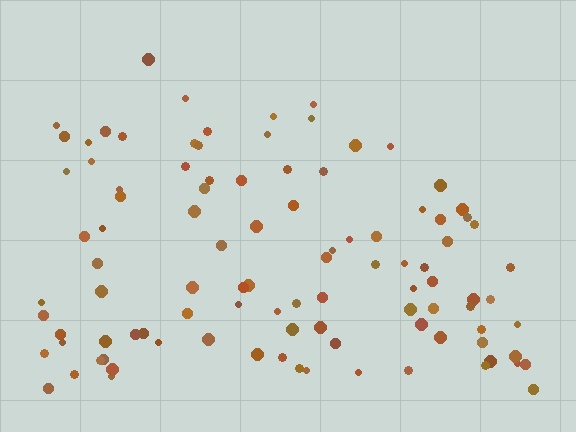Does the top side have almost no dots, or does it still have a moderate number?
Still a moderate number, just noticeably fewer than the bottom.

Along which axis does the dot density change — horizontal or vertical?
Vertical.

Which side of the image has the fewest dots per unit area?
The top.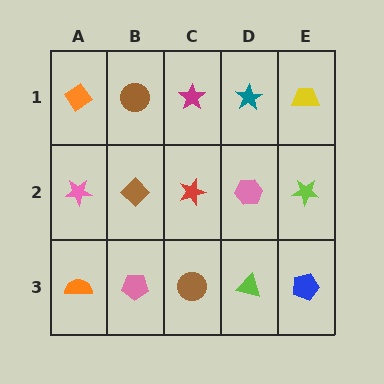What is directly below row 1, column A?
A pink star.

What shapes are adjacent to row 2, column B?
A brown circle (row 1, column B), a pink pentagon (row 3, column B), a pink star (row 2, column A), a red star (row 2, column C).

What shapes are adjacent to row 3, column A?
A pink star (row 2, column A), a pink pentagon (row 3, column B).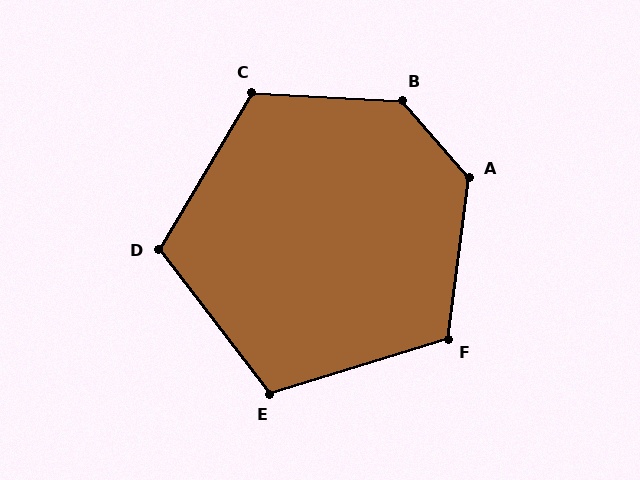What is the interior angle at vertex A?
Approximately 131 degrees (obtuse).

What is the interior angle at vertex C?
Approximately 118 degrees (obtuse).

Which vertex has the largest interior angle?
B, at approximately 134 degrees.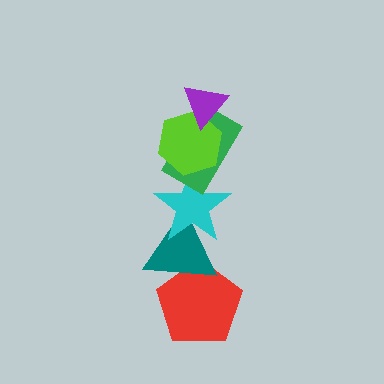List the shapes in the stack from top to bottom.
From top to bottom: the purple triangle, the lime hexagon, the green rectangle, the cyan star, the teal triangle, the red pentagon.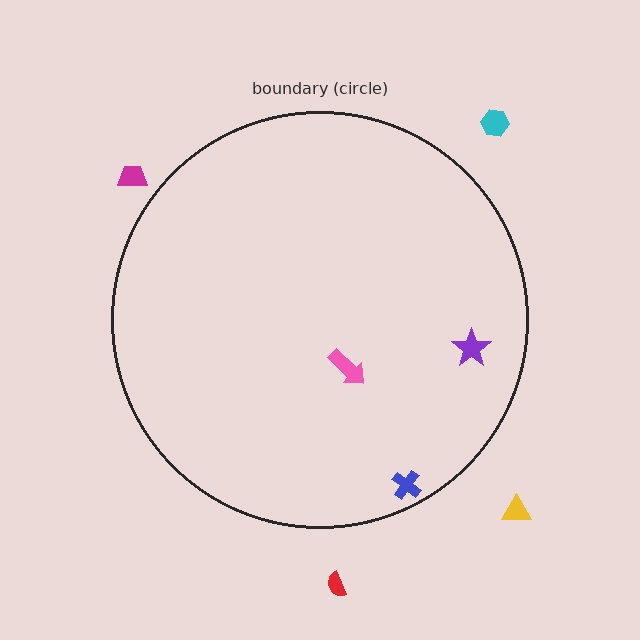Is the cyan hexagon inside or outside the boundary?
Outside.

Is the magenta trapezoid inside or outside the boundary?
Outside.